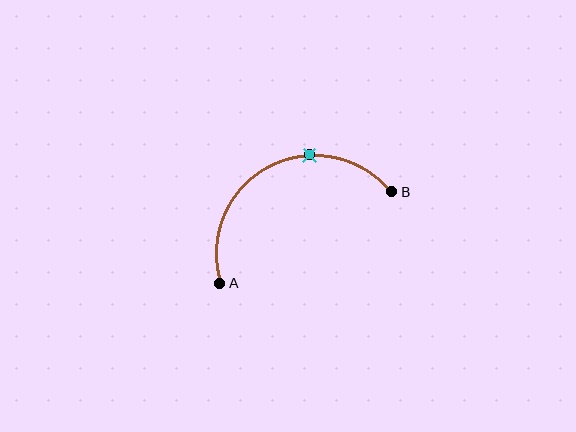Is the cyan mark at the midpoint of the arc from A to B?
No. The cyan mark lies on the arc but is closer to endpoint B. The arc midpoint would be at the point on the curve equidistant along the arc from both A and B.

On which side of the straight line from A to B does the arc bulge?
The arc bulges above the straight line connecting A and B.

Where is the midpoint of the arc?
The arc midpoint is the point on the curve farthest from the straight line joining A and B. It sits above that line.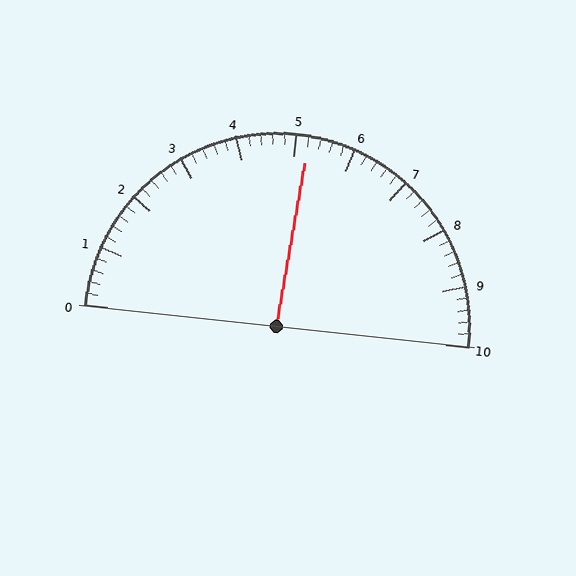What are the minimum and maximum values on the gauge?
The gauge ranges from 0 to 10.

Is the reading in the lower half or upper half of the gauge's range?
The reading is in the upper half of the range (0 to 10).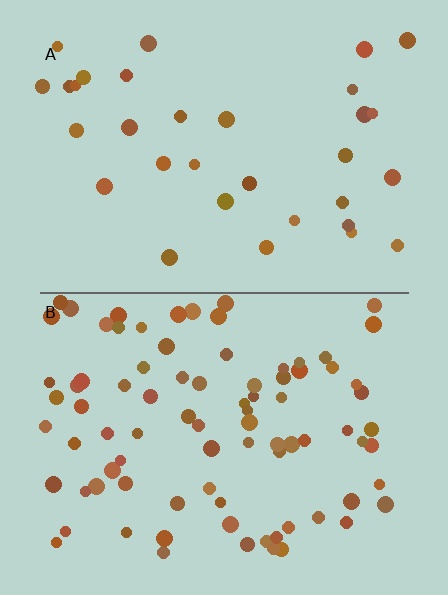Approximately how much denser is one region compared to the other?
Approximately 2.6× — region B over region A.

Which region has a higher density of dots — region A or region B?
B (the bottom).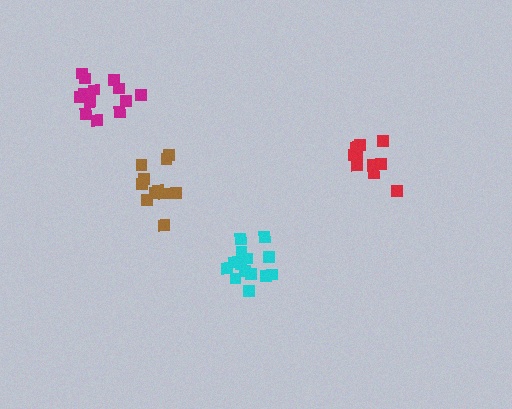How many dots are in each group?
Group 1: 11 dots, Group 2: 10 dots, Group 3: 16 dots, Group 4: 13 dots (50 total).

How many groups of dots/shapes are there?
There are 4 groups.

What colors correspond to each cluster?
The clusters are colored: brown, red, cyan, magenta.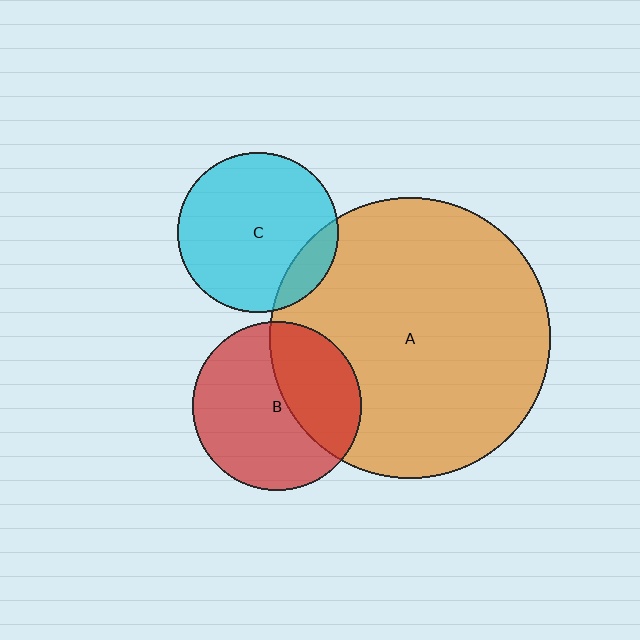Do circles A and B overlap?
Yes.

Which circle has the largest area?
Circle A (orange).